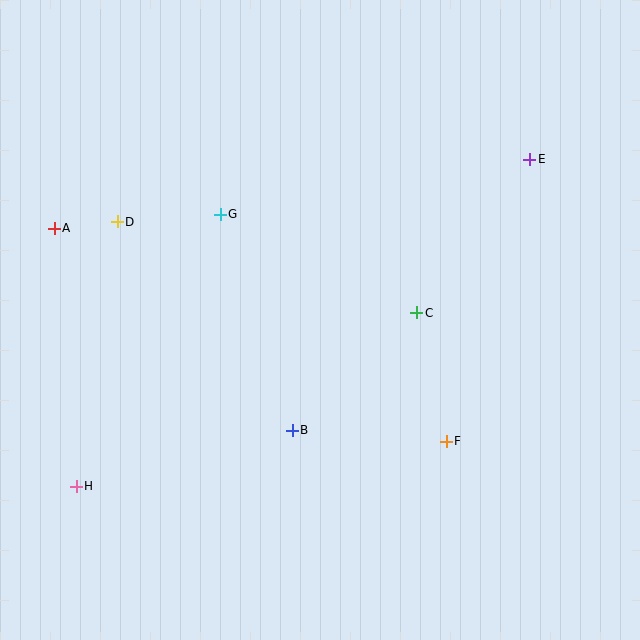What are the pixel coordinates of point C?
Point C is at (417, 313).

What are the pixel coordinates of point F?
Point F is at (446, 441).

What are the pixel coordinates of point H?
Point H is at (76, 486).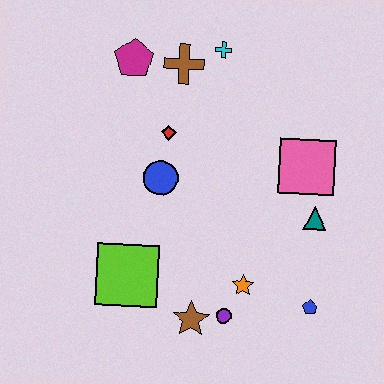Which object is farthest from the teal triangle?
The magenta pentagon is farthest from the teal triangle.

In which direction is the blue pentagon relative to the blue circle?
The blue pentagon is to the right of the blue circle.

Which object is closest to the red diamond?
The blue circle is closest to the red diamond.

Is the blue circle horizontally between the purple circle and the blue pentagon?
No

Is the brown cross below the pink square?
No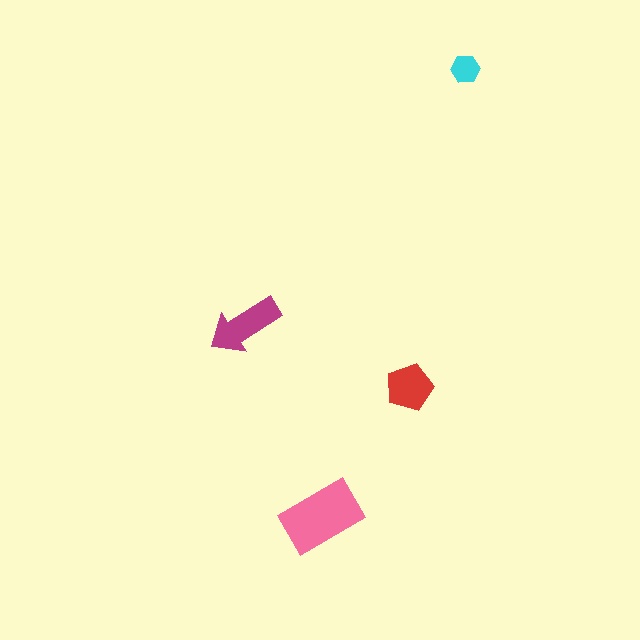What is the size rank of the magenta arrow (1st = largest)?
2nd.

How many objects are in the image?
There are 4 objects in the image.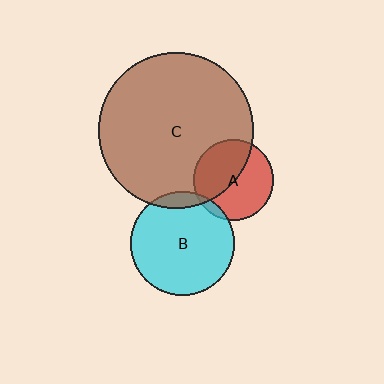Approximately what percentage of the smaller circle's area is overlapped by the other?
Approximately 5%.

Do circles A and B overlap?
Yes.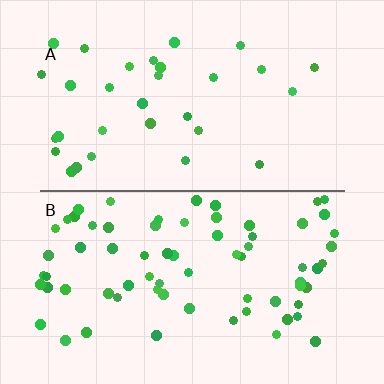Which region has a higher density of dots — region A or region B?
B (the bottom).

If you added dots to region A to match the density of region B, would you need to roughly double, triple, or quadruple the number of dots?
Approximately double.